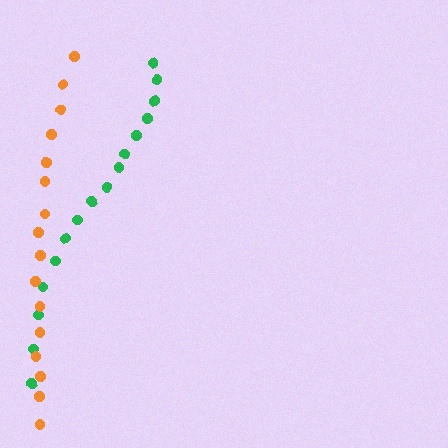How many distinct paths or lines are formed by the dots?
There are 2 distinct paths.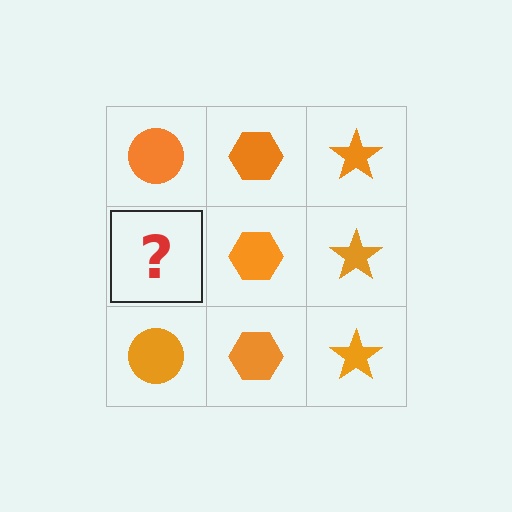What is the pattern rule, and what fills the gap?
The rule is that each column has a consistent shape. The gap should be filled with an orange circle.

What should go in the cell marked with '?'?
The missing cell should contain an orange circle.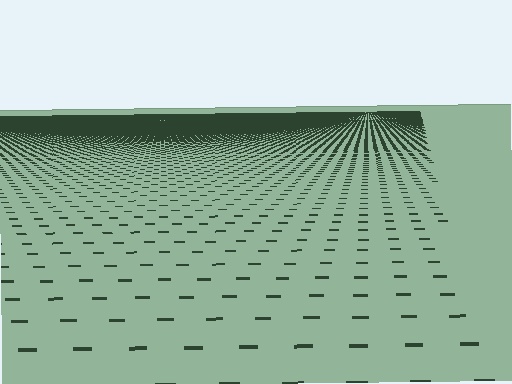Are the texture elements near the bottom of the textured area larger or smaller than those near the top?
Larger. Near the bottom, elements are closer to the viewer and appear at a bigger on-screen size.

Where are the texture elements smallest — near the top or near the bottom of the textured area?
Near the top.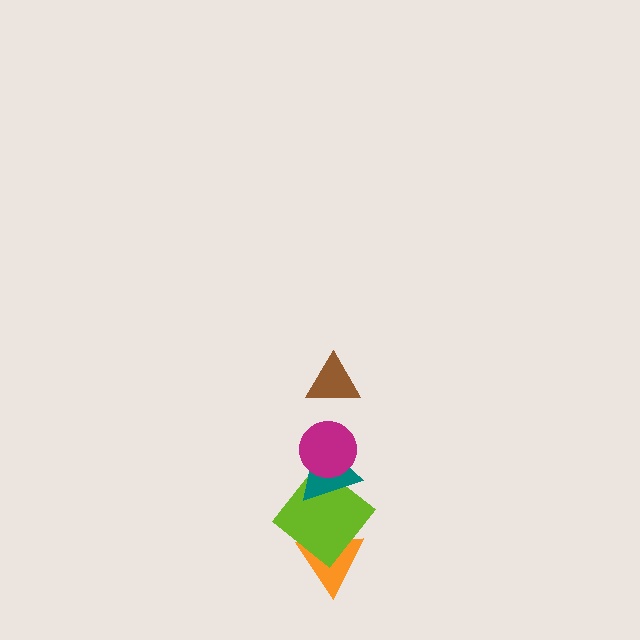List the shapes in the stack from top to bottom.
From top to bottom: the brown triangle, the magenta circle, the teal triangle, the lime diamond, the orange triangle.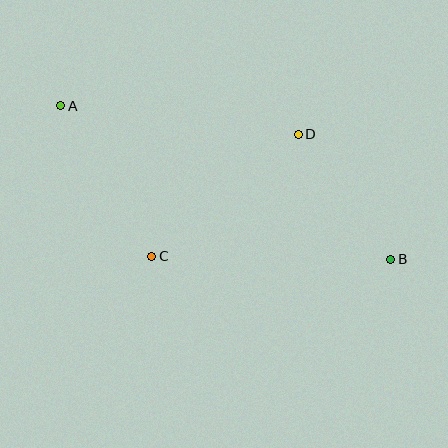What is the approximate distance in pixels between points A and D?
The distance between A and D is approximately 240 pixels.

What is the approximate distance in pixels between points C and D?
The distance between C and D is approximately 191 pixels.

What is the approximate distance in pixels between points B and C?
The distance between B and C is approximately 239 pixels.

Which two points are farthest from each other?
Points A and B are farthest from each other.